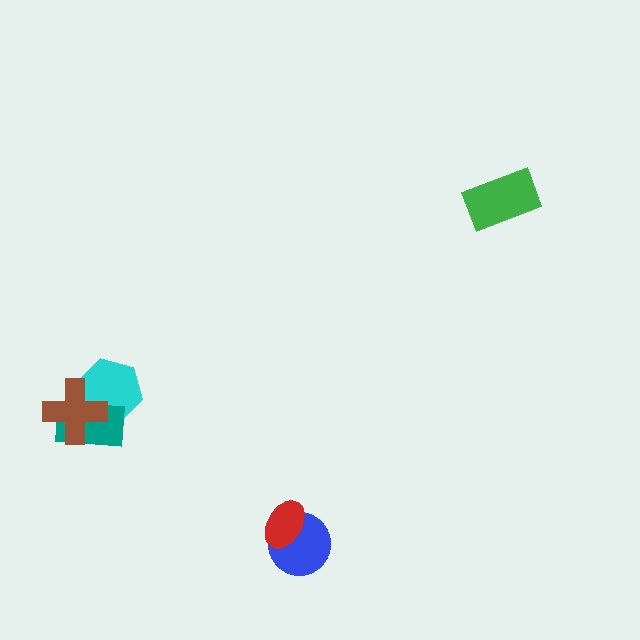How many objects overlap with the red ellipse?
1 object overlaps with the red ellipse.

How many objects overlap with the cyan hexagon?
2 objects overlap with the cyan hexagon.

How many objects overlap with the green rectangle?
0 objects overlap with the green rectangle.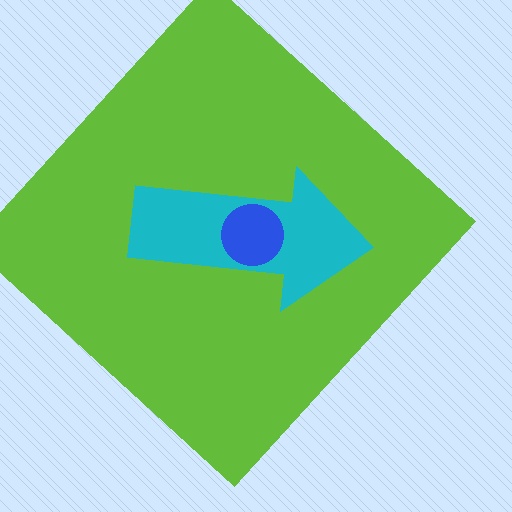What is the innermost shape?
The blue circle.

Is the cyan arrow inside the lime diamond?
Yes.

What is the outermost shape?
The lime diamond.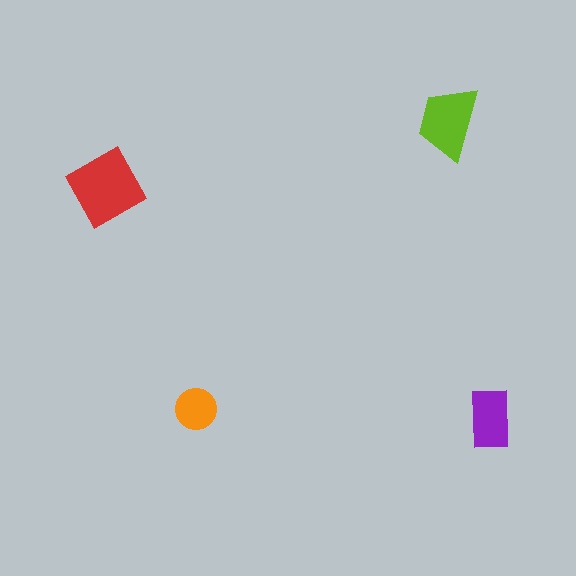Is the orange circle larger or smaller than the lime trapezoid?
Smaller.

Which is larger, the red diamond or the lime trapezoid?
The red diamond.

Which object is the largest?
The red diamond.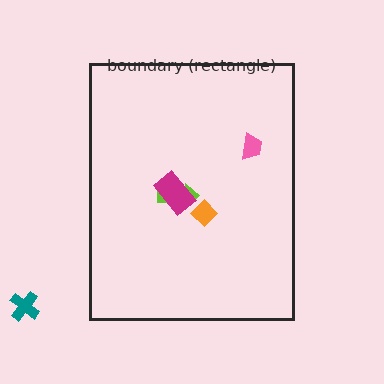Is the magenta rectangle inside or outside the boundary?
Inside.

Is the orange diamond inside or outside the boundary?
Inside.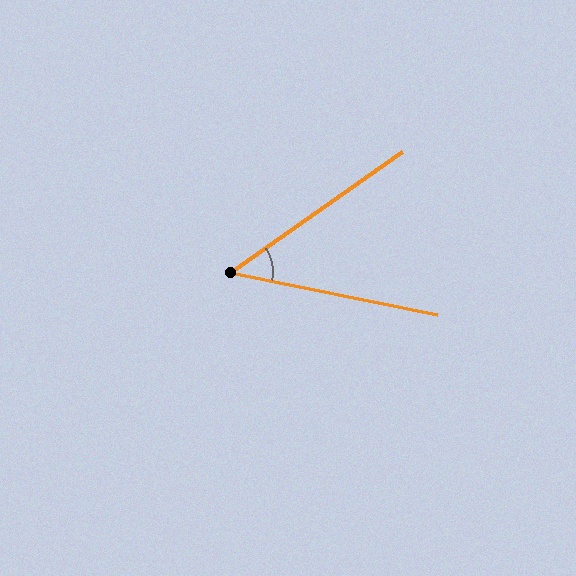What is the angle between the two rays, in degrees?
Approximately 47 degrees.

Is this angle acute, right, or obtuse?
It is acute.